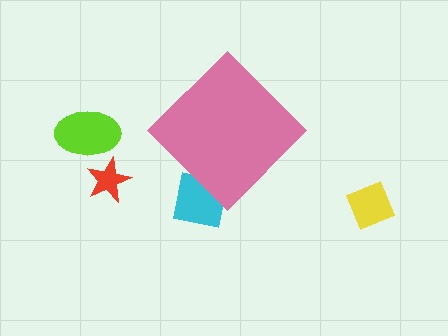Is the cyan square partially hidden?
Yes, the cyan square is partially hidden behind the pink diamond.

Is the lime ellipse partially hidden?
No, the lime ellipse is fully visible.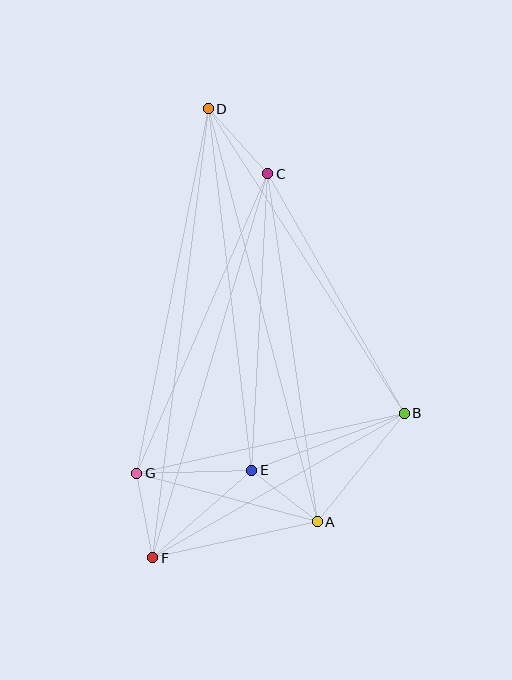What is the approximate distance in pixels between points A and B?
The distance between A and B is approximately 139 pixels.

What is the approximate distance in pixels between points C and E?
The distance between C and E is approximately 297 pixels.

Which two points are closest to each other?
Points A and E are closest to each other.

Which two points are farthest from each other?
Points D and F are farthest from each other.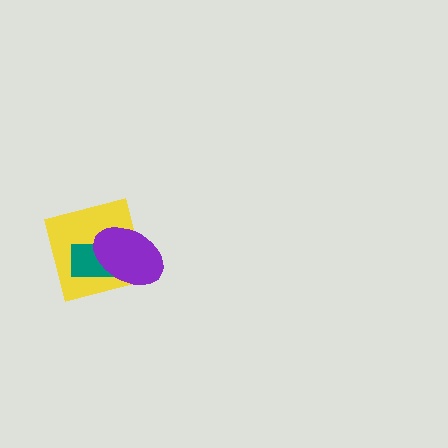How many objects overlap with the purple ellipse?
2 objects overlap with the purple ellipse.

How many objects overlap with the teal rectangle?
2 objects overlap with the teal rectangle.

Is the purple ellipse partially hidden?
No, no other shape covers it.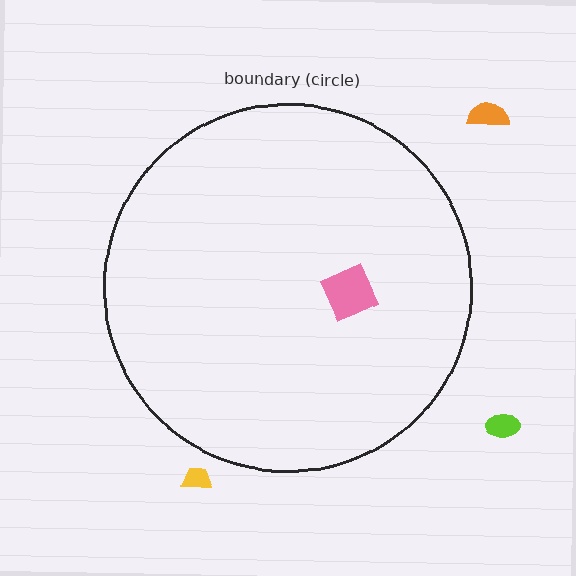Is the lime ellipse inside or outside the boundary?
Outside.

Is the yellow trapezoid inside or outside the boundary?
Outside.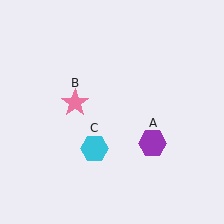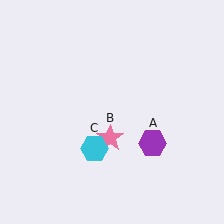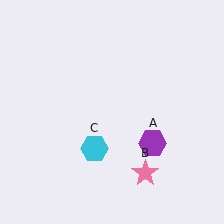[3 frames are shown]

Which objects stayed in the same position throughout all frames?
Purple hexagon (object A) and cyan hexagon (object C) remained stationary.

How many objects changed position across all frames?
1 object changed position: pink star (object B).